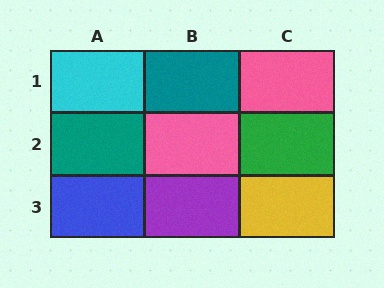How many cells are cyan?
1 cell is cyan.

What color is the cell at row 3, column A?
Blue.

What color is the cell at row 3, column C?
Yellow.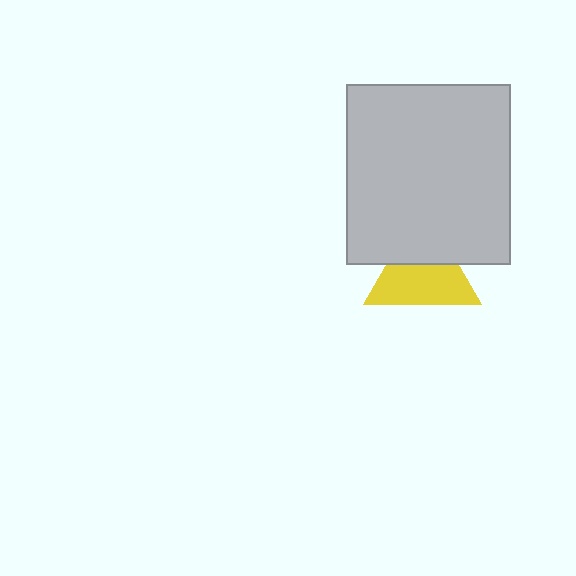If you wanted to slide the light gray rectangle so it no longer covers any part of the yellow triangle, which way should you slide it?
Slide it up — that is the most direct way to separate the two shapes.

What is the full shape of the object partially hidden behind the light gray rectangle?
The partially hidden object is a yellow triangle.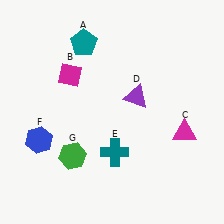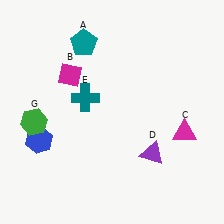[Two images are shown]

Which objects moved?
The objects that moved are: the purple triangle (D), the teal cross (E), the green hexagon (G).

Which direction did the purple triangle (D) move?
The purple triangle (D) moved down.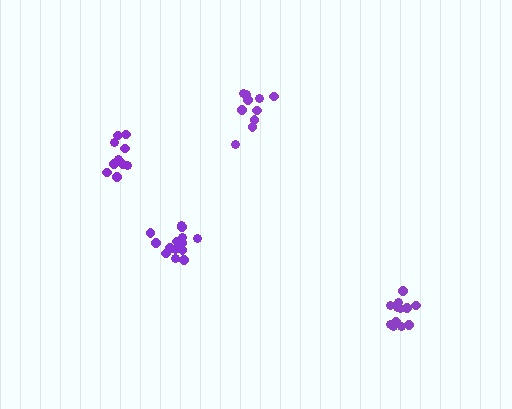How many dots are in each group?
Group 1: 10 dots, Group 2: 15 dots, Group 3: 10 dots, Group 4: 12 dots (47 total).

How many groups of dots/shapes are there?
There are 4 groups.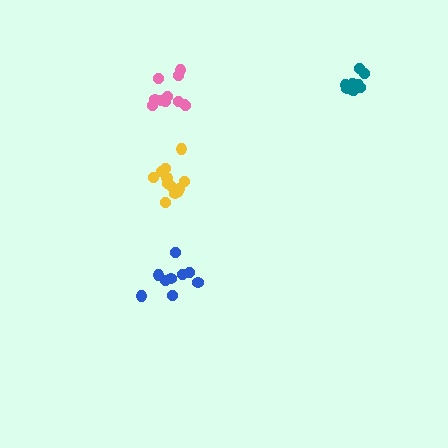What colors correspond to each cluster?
The clusters are colored: yellow, pink, blue, teal.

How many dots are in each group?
Group 1: 12 dots, Group 2: 11 dots, Group 3: 9 dots, Group 4: 9 dots (41 total).